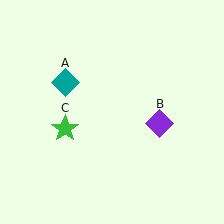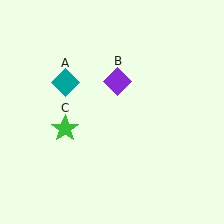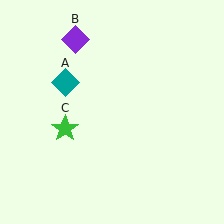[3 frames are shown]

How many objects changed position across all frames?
1 object changed position: purple diamond (object B).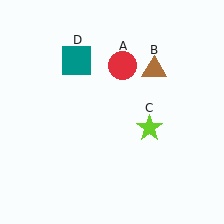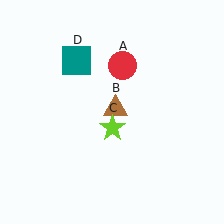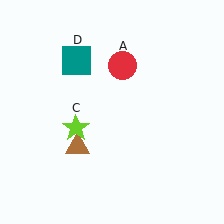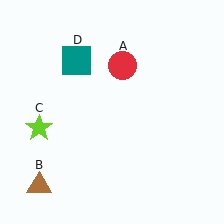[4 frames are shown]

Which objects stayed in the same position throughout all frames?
Red circle (object A) and teal square (object D) remained stationary.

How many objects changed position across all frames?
2 objects changed position: brown triangle (object B), lime star (object C).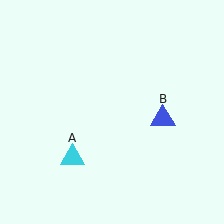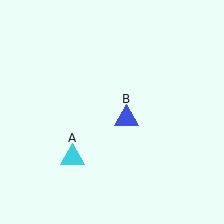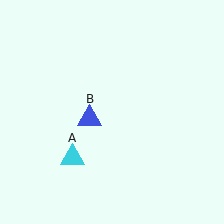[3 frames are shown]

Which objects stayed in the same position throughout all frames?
Cyan triangle (object A) remained stationary.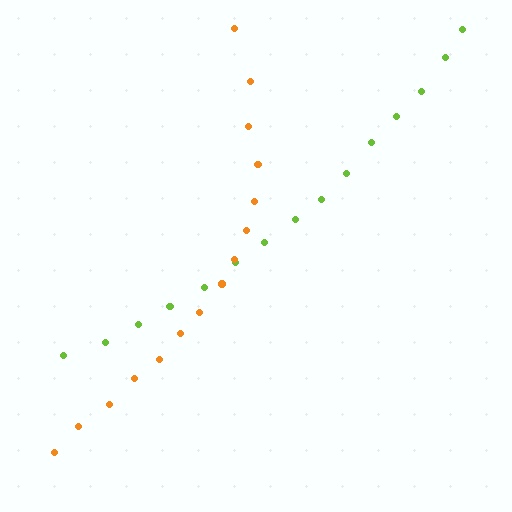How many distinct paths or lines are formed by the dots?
There are 2 distinct paths.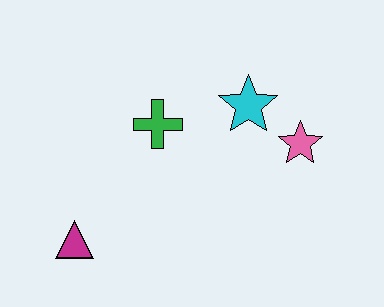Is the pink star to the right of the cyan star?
Yes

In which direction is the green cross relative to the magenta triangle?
The green cross is above the magenta triangle.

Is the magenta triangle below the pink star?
Yes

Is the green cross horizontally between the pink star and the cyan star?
No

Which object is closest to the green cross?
The cyan star is closest to the green cross.